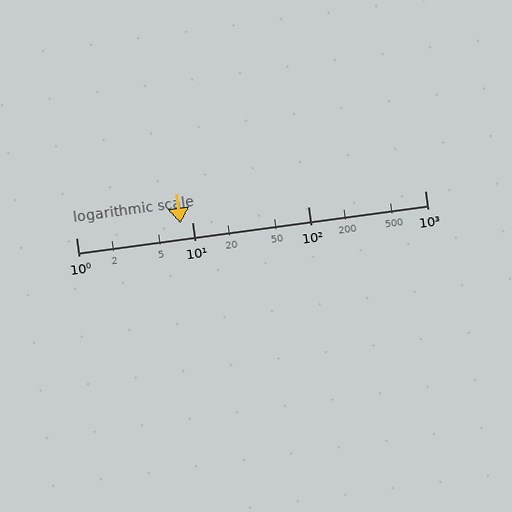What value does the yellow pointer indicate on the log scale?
The pointer indicates approximately 7.9.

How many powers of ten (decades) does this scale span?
The scale spans 3 decades, from 1 to 1000.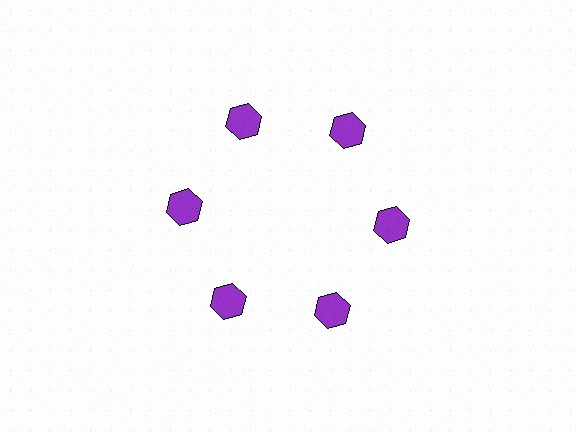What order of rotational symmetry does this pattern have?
This pattern has 6-fold rotational symmetry.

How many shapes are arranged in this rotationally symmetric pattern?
There are 6 shapes, arranged in 6 groups of 1.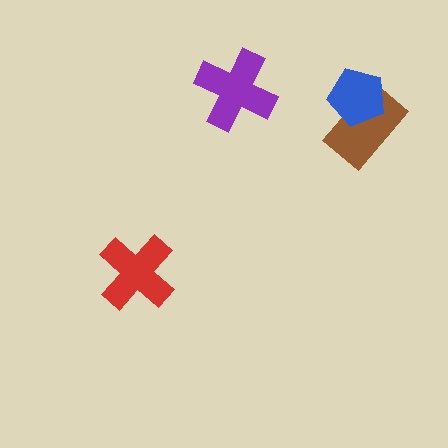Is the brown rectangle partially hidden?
Yes, it is partially covered by another shape.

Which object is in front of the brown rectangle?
The blue pentagon is in front of the brown rectangle.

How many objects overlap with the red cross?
0 objects overlap with the red cross.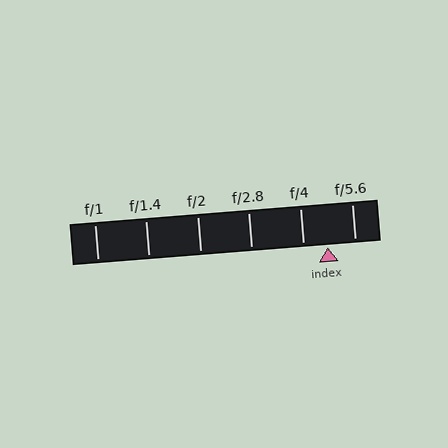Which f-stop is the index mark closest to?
The index mark is closest to f/4.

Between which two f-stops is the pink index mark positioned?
The index mark is between f/4 and f/5.6.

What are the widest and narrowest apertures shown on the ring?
The widest aperture shown is f/1 and the narrowest is f/5.6.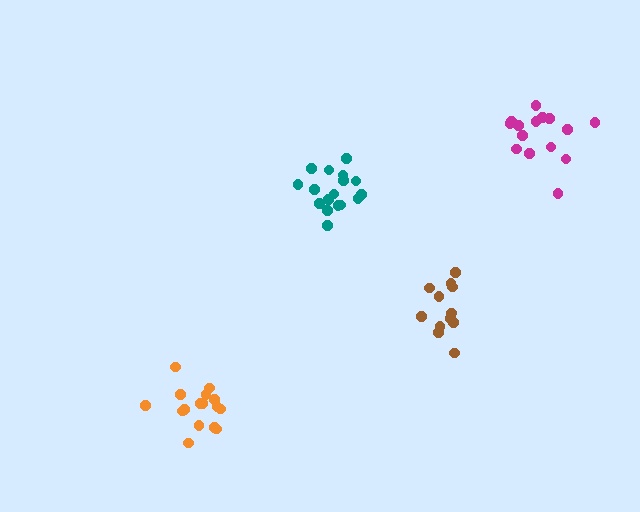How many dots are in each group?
Group 1: 17 dots, Group 2: 16 dots, Group 3: 15 dots, Group 4: 12 dots (60 total).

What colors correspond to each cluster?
The clusters are colored: teal, orange, magenta, brown.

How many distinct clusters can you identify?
There are 4 distinct clusters.